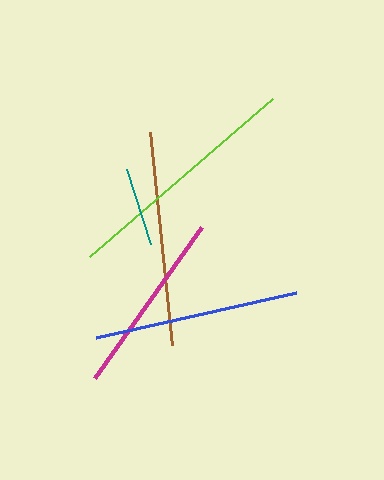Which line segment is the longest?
The lime line is the longest at approximately 242 pixels.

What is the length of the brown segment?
The brown segment is approximately 213 pixels long.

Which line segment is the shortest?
The teal line is the shortest at approximately 79 pixels.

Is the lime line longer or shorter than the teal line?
The lime line is longer than the teal line.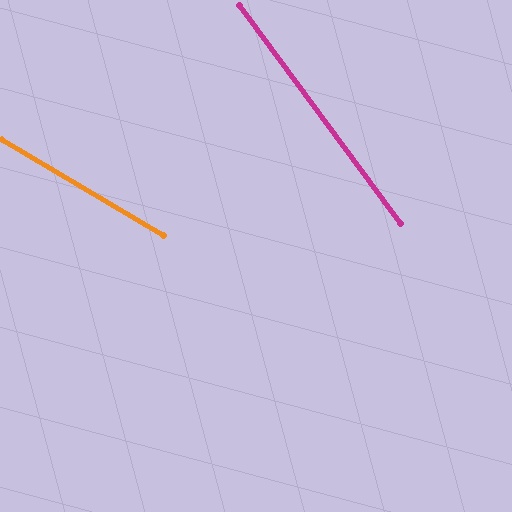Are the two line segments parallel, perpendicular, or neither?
Neither parallel nor perpendicular — they differ by about 23°.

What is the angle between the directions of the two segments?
Approximately 23 degrees.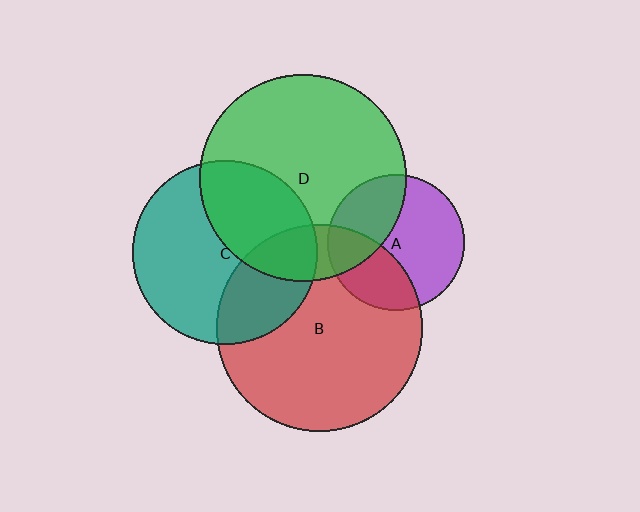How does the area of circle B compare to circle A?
Approximately 2.3 times.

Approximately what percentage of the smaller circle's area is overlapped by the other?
Approximately 15%.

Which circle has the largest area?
Circle D (green).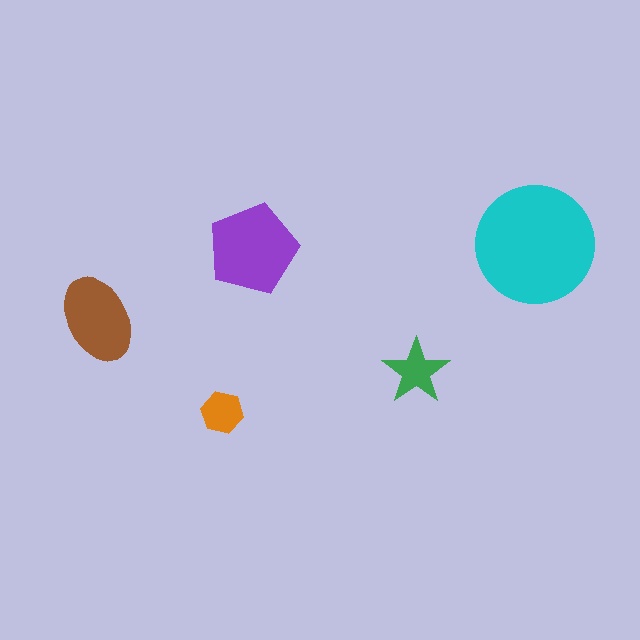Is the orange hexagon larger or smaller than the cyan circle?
Smaller.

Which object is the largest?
The cyan circle.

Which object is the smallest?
The orange hexagon.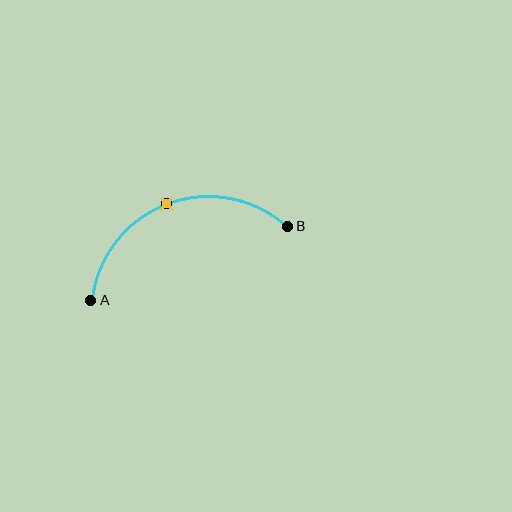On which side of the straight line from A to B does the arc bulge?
The arc bulges above the straight line connecting A and B.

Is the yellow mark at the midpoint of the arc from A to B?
Yes. The yellow mark lies on the arc at equal arc-length from both A and B — it is the arc midpoint.